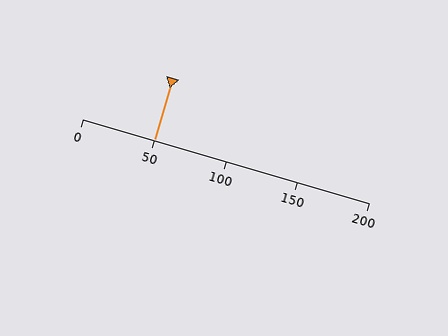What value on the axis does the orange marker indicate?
The marker indicates approximately 50.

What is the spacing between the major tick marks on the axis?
The major ticks are spaced 50 apart.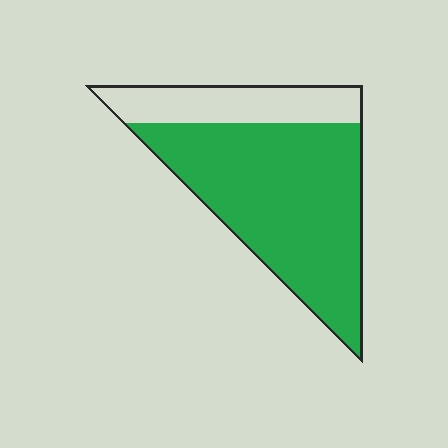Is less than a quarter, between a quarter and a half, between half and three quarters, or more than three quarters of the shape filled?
Between half and three quarters.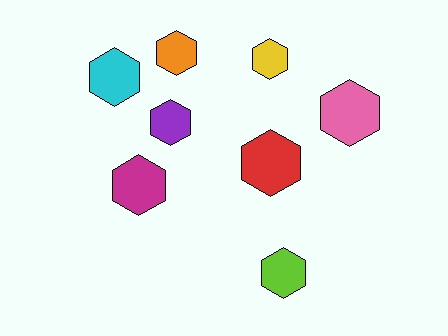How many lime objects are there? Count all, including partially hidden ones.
There is 1 lime object.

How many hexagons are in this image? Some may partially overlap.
There are 8 hexagons.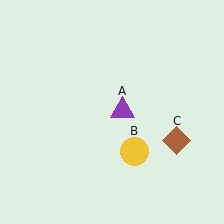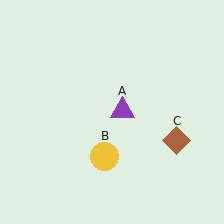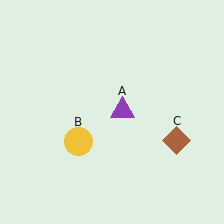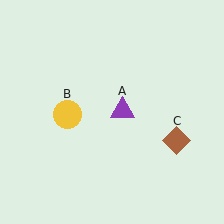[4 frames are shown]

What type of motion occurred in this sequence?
The yellow circle (object B) rotated clockwise around the center of the scene.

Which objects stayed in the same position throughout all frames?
Purple triangle (object A) and brown diamond (object C) remained stationary.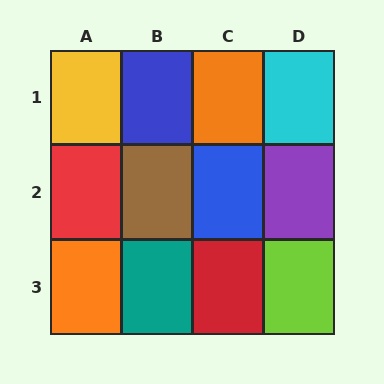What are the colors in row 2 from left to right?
Red, brown, blue, purple.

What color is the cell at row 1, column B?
Blue.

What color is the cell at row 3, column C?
Red.